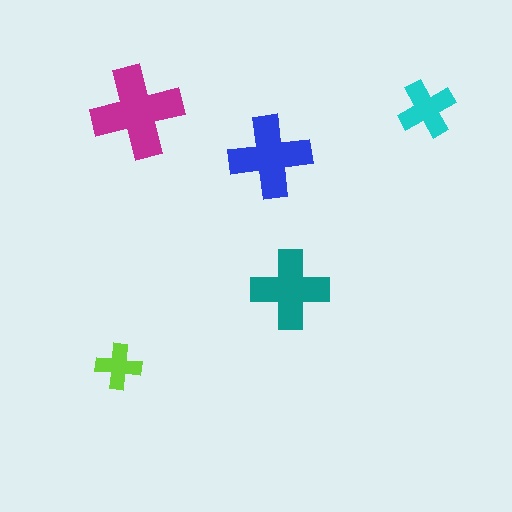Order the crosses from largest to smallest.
the magenta one, the blue one, the teal one, the cyan one, the lime one.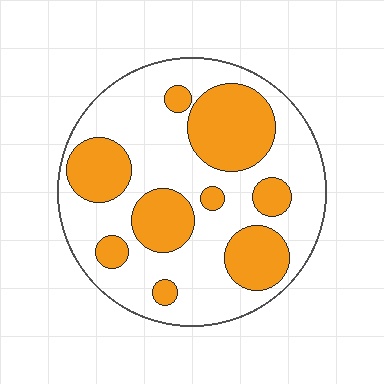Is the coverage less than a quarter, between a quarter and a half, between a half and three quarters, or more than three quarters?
Between a quarter and a half.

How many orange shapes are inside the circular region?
9.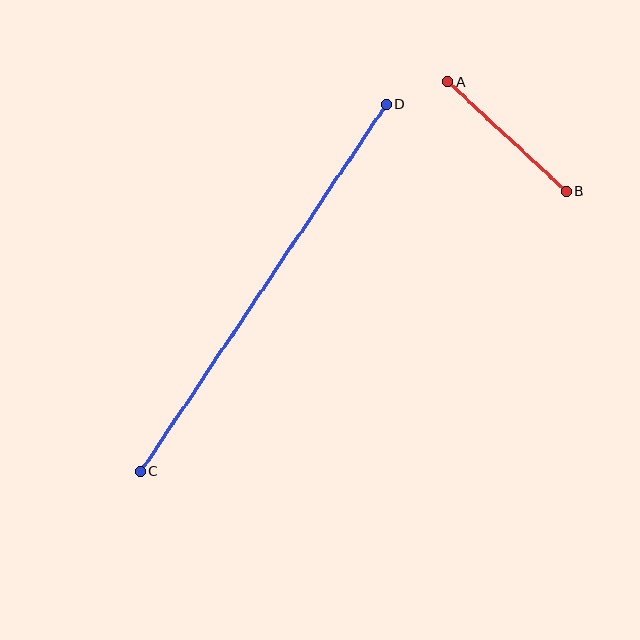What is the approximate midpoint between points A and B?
The midpoint is at approximately (507, 137) pixels.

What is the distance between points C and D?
The distance is approximately 441 pixels.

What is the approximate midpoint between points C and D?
The midpoint is at approximately (263, 288) pixels.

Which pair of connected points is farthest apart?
Points C and D are farthest apart.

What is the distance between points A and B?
The distance is approximately 161 pixels.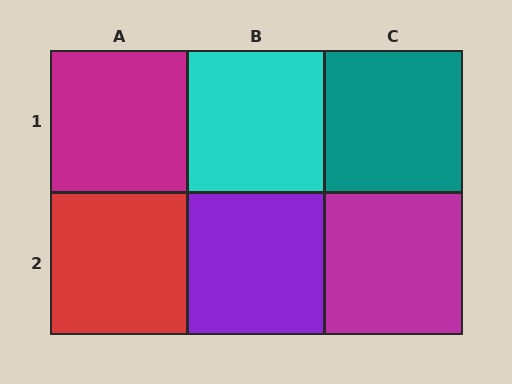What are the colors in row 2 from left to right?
Red, purple, magenta.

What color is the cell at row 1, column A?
Magenta.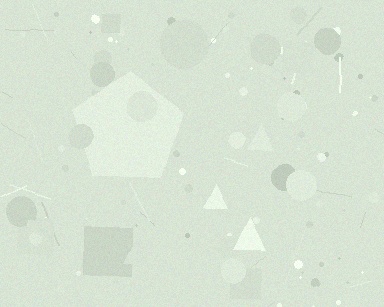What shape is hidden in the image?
A pentagon is hidden in the image.